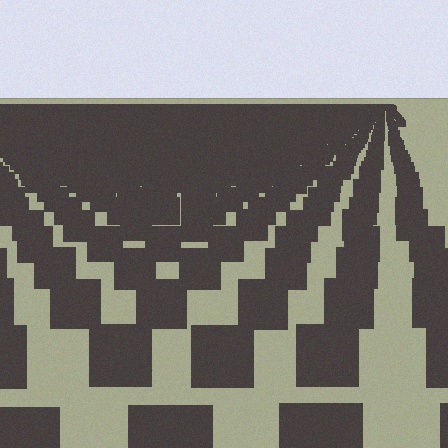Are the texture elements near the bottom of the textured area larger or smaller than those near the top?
Larger. Near the bottom, elements are closer to the viewer and appear at a bigger on-screen size.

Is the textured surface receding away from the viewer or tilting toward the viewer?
The surface is receding away from the viewer. Texture elements get smaller and denser toward the top.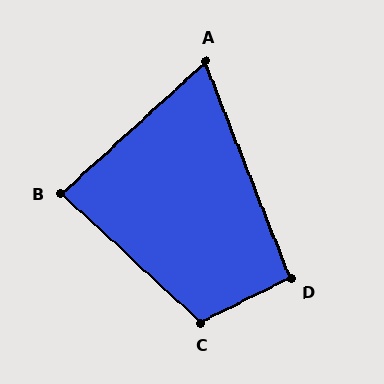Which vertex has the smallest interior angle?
A, at approximately 69 degrees.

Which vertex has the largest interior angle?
C, at approximately 111 degrees.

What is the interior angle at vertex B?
Approximately 85 degrees (approximately right).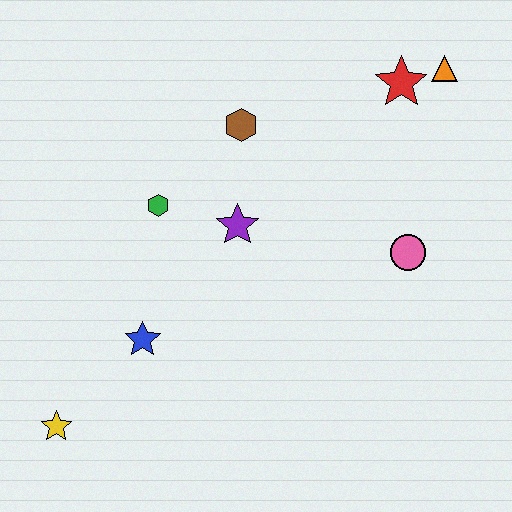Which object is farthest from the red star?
The yellow star is farthest from the red star.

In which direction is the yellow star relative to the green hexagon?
The yellow star is below the green hexagon.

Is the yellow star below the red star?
Yes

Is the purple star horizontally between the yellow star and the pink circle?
Yes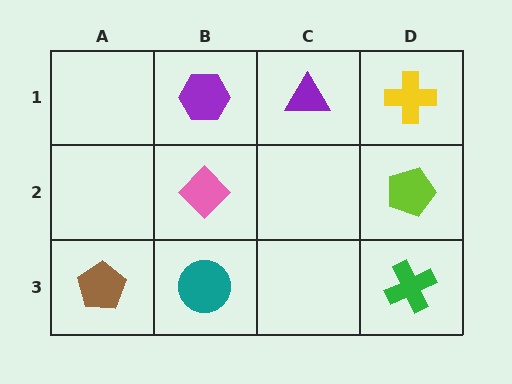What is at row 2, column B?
A pink diamond.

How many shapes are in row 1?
3 shapes.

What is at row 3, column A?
A brown pentagon.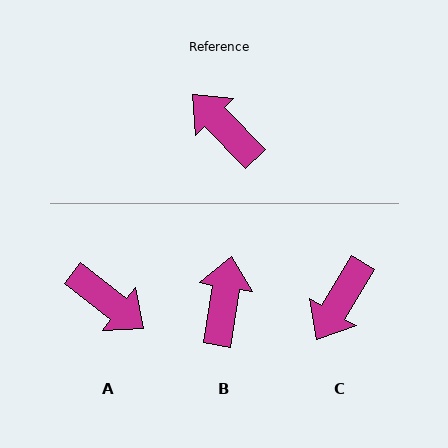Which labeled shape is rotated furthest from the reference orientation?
A, about 172 degrees away.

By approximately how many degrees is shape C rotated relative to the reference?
Approximately 104 degrees counter-clockwise.